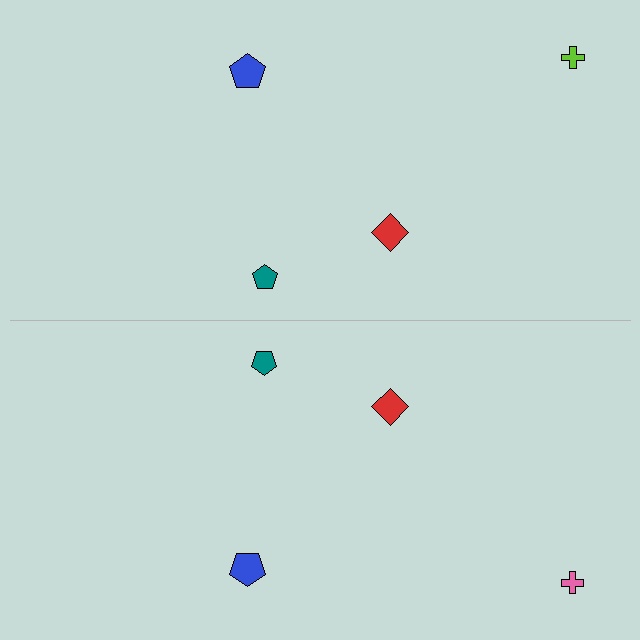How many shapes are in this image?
There are 8 shapes in this image.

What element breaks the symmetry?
The pink cross on the bottom side breaks the symmetry — its mirror counterpart is lime.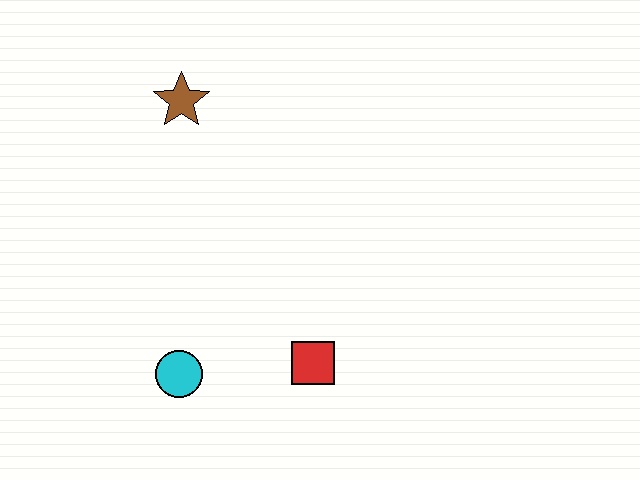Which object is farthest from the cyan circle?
The brown star is farthest from the cyan circle.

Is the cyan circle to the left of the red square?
Yes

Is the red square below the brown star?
Yes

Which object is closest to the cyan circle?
The red square is closest to the cyan circle.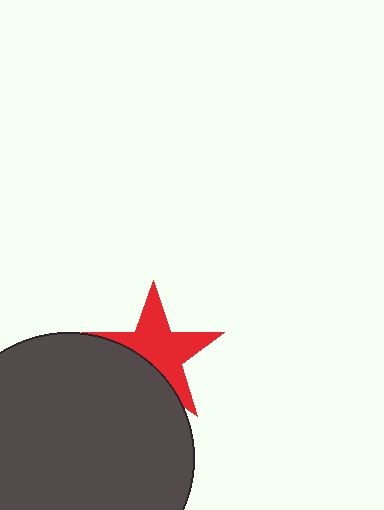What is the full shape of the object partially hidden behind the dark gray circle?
The partially hidden object is a red star.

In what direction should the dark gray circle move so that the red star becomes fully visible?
The dark gray circle should move down. That is the shortest direction to clear the overlap and leave the red star fully visible.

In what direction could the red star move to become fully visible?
The red star could move up. That would shift it out from behind the dark gray circle entirely.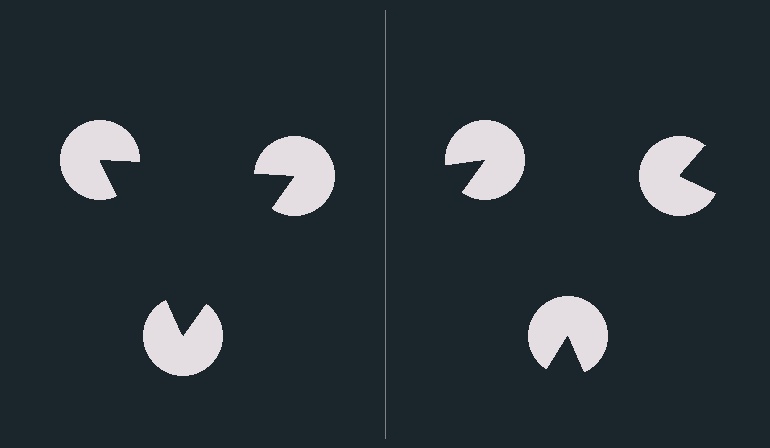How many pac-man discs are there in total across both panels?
6 — 3 on each side.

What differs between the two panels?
The pac-man discs are positioned identically on both sides; only the wedge orientations differ. On the left they align to a triangle; on the right they are misaligned.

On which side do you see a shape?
An illusory triangle appears on the left side. On the right side the wedge cuts are rotated, so no coherent shape forms.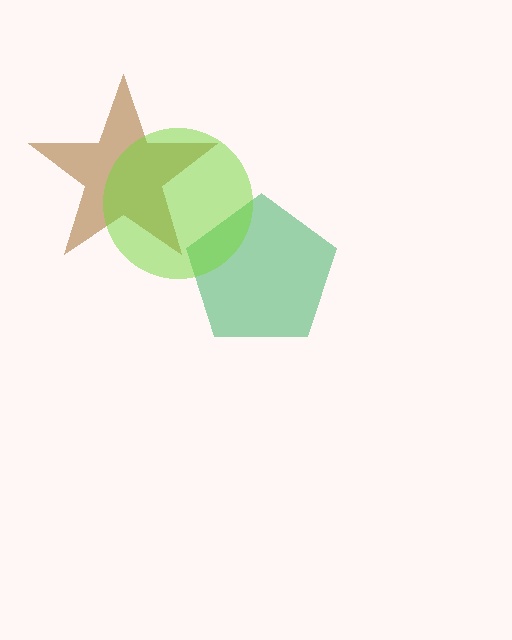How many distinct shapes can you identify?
There are 3 distinct shapes: a green pentagon, a brown star, a lime circle.